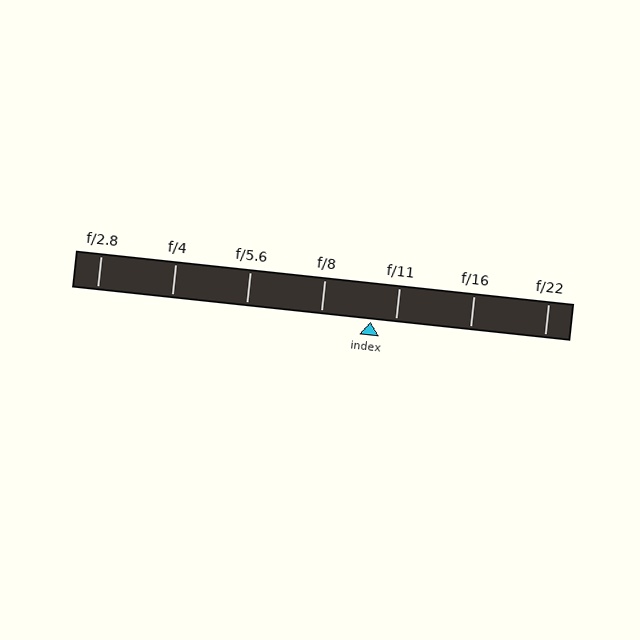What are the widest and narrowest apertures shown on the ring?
The widest aperture shown is f/2.8 and the narrowest is f/22.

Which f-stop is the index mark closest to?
The index mark is closest to f/11.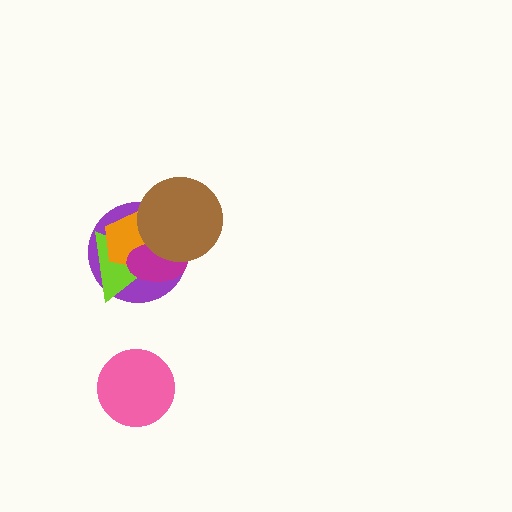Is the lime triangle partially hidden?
Yes, it is partially covered by another shape.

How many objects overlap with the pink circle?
0 objects overlap with the pink circle.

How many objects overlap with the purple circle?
4 objects overlap with the purple circle.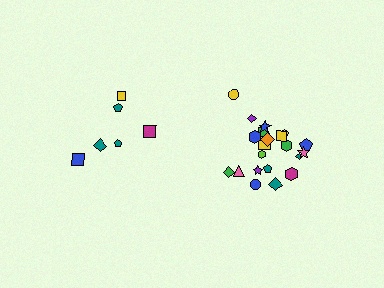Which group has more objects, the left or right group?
The right group.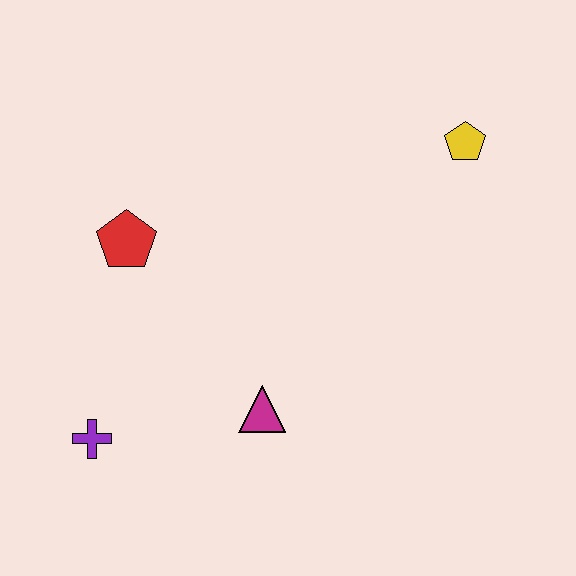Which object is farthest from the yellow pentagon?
The purple cross is farthest from the yellow pentagon.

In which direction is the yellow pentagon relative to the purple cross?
The yellow pentagon is to the right of the purple cross.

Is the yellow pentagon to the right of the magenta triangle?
Yes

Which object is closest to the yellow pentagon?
The magenta triangle is closest to the yellow pentagon.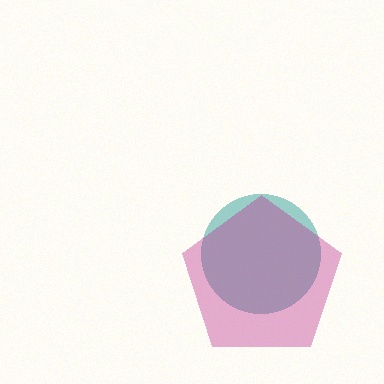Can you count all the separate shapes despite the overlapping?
Yes, there are 2 separate shapes.